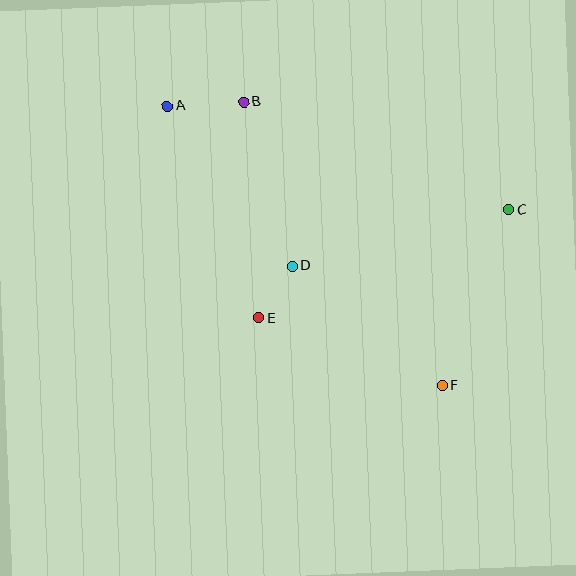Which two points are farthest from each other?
Points A and F are farthest from each other.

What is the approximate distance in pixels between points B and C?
The distance between B and C is approximately 286 pixels.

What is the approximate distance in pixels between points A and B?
The distance between A and B is approximately 76 pixels.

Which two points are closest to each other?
Points D and E are closest to each other.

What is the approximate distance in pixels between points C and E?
The distance between C and E is approximately 272 pixels.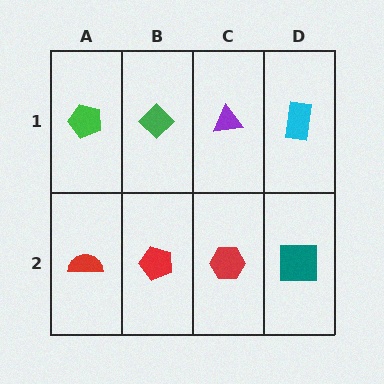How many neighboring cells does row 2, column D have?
2.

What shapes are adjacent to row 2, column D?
A cyan rectangle (row 1, column D), a red hexagon (row 2, column C).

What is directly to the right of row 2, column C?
A teal square.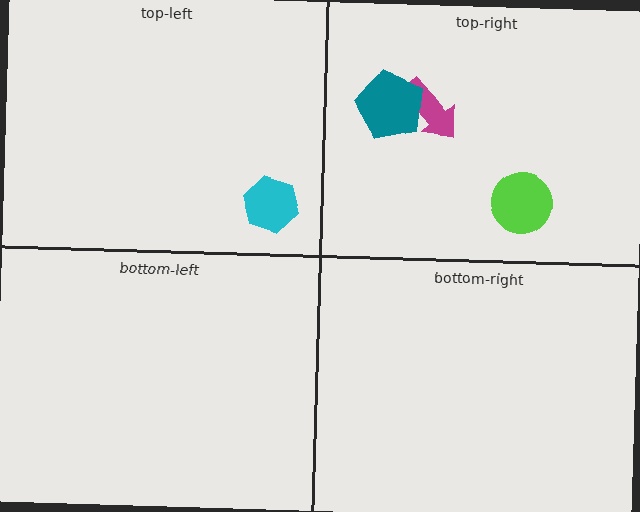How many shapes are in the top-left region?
1.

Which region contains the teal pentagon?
The top-right region.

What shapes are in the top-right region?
The magenta arrow, the teal pentagon, the lime circle.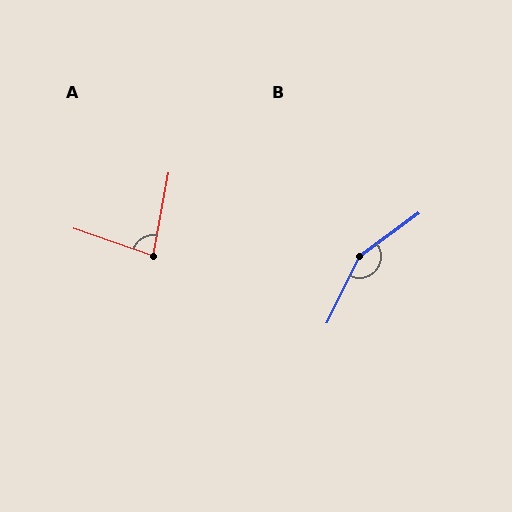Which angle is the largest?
B, at approximately 152 degrees.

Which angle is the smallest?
A, at approximately 81 degrees.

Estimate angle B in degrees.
Approximately 152 degrees.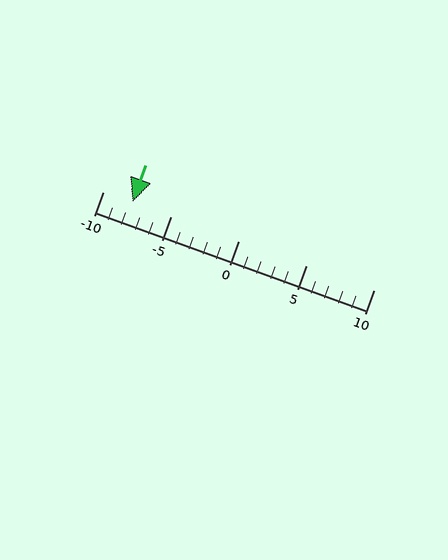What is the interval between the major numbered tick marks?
The major tick marks are spaced 5 units apart.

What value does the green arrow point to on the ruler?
The green arrow points to approximately -8.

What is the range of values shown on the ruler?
The ruler shows values from -10 to 10.